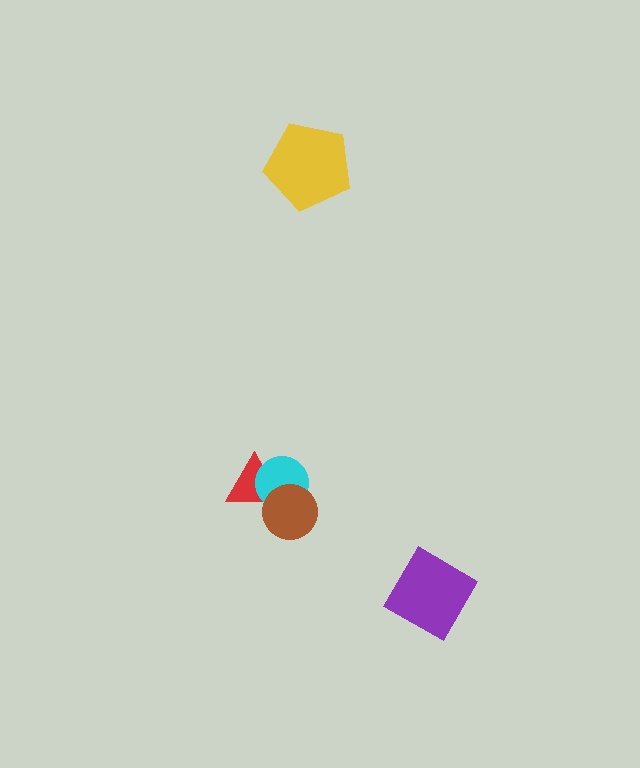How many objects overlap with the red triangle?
2 objects overlap with the red triangle.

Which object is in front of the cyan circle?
The brown circle is in front of the cyan circle.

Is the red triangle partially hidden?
Yes, it is partially covered by another shape.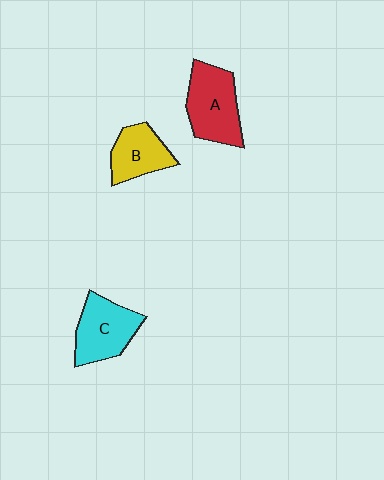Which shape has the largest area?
Shape A (red).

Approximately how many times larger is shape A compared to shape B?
Approximately 1.4 times.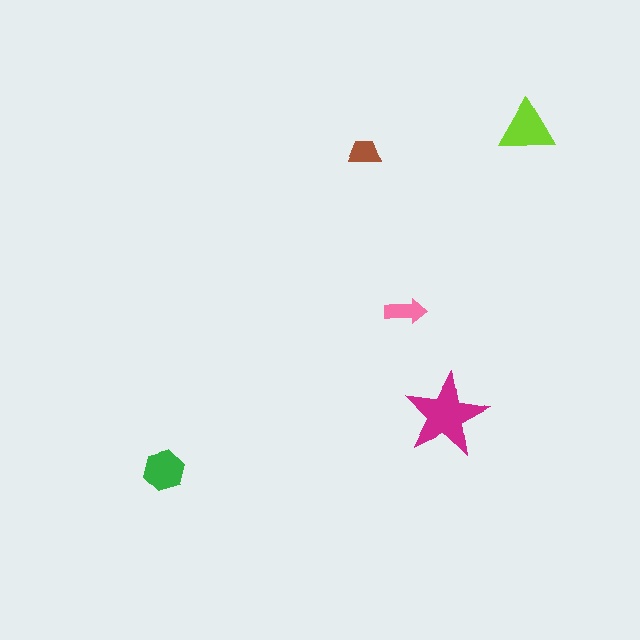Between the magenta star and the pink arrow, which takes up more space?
The magenta star.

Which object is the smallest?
The brown trapezoid.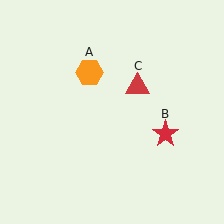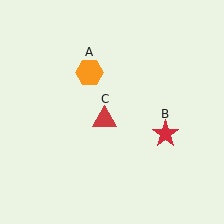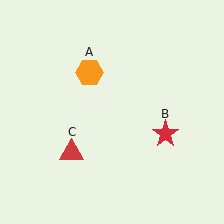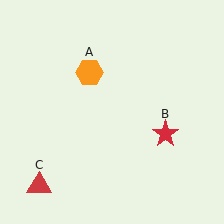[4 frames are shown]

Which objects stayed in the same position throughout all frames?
Orange hexagon (object A) and red star (object B) remained stationary.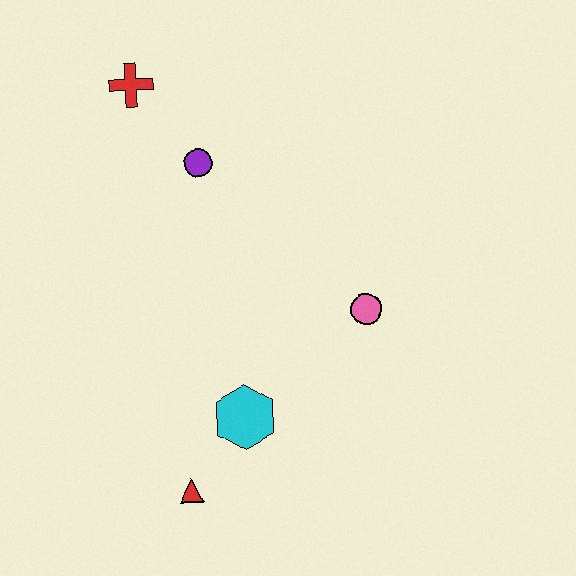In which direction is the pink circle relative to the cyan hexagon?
The pink circle is to the right of the cyan hexagon.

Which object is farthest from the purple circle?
The red triangle is farthest from the purple circle.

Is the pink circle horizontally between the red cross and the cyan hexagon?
No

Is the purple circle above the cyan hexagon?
Yes